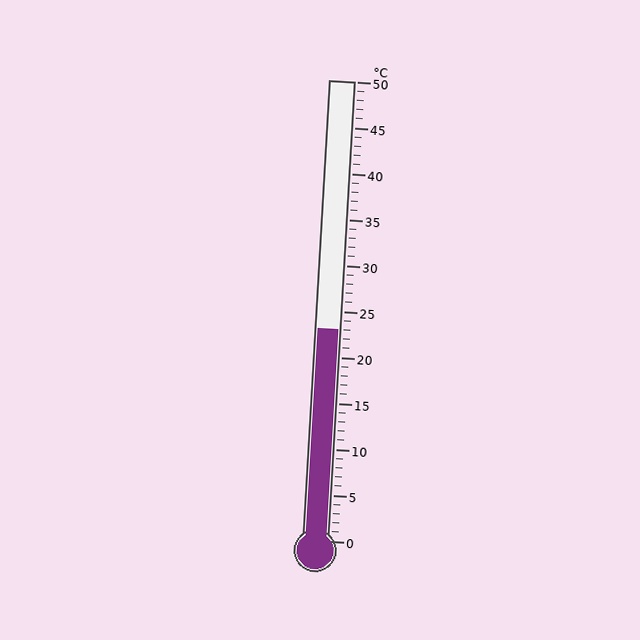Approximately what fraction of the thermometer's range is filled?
The thermometer is filled to approximately 45% of its range.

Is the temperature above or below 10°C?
The temperature is above 10°C.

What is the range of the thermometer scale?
The thermometer scale ranges from 0°C to 50°C.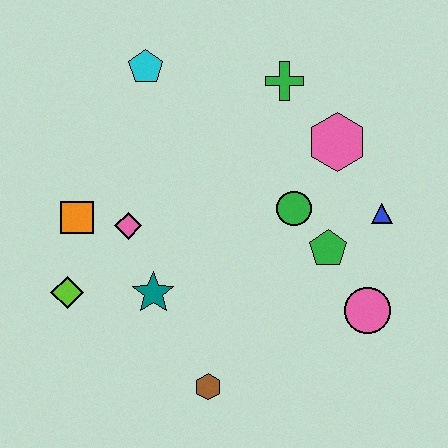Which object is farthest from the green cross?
The brown hexagon is farthest from the green cross.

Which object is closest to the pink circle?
The green pentagon is closest to the pink circle.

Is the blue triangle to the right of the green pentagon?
Yes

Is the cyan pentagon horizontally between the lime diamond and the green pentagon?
Yes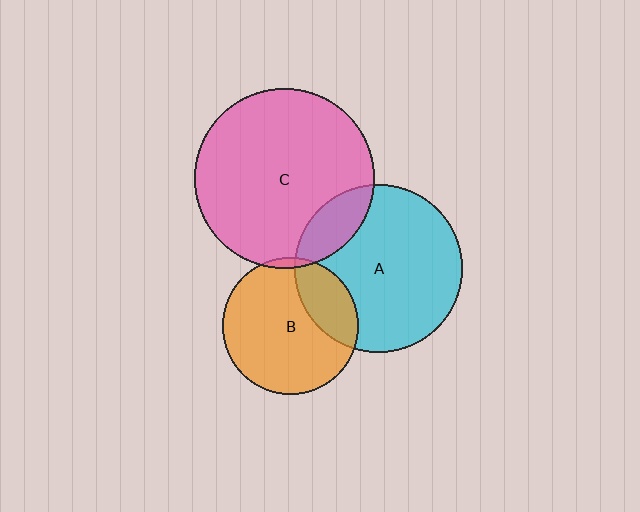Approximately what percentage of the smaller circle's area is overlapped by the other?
Approximately 15%.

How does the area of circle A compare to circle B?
Approximately 1.5 times.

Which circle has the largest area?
Circle C (pink).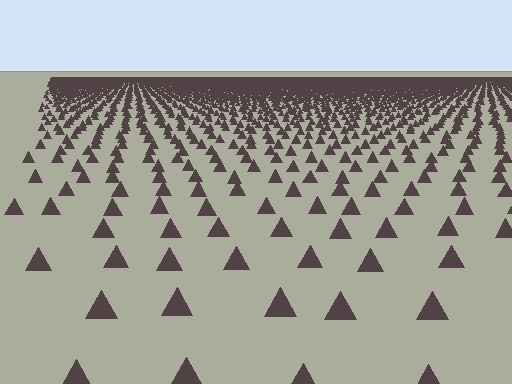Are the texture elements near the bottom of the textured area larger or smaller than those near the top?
Larger. Near the bottom, elements are closer to the viewer and appear at a bigger on-screen size.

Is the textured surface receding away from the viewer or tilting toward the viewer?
The surface is receding away from the viewer. Texture elements get smaller and denser toward the top.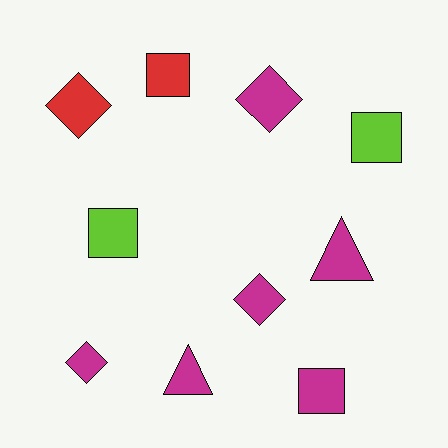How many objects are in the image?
There are 10 objects.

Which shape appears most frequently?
Square, with 4 objects.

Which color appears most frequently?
Magenta, with 6 objects.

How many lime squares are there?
There are 2 lime squares.